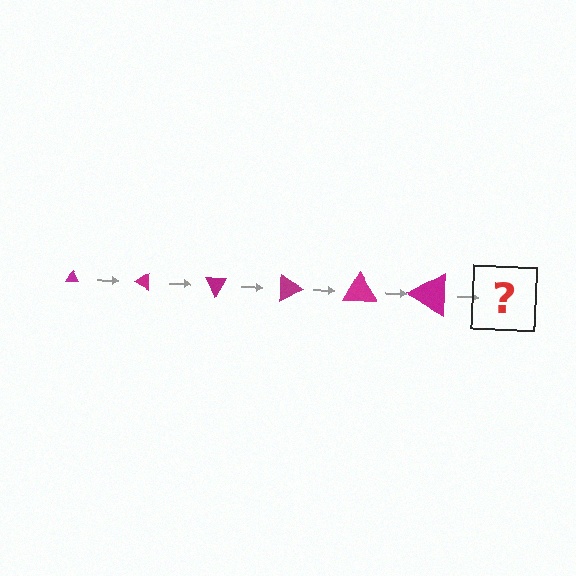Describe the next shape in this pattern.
It should be a triangle, larger than the previous one and rotated 180 degrees from the start.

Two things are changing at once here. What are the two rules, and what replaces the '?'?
The two rules are that the triangle grows larger each step and it rotates 30 degrees each step. The '?' should be a triangle, larger than the previous one and rotated 180 degrees from the start.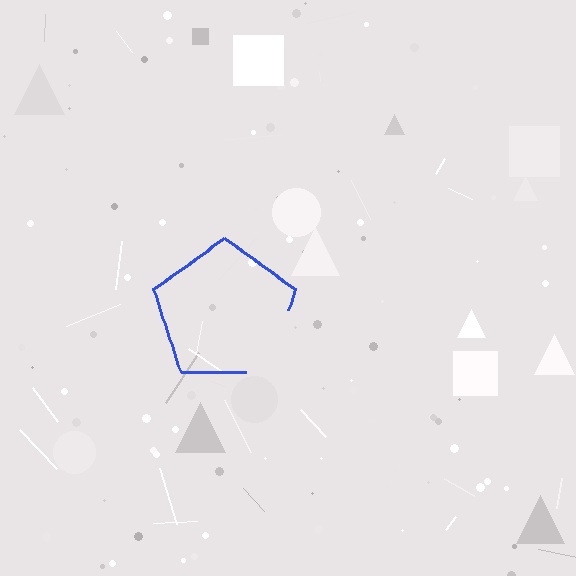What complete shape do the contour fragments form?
The contour fragments form a pentagon.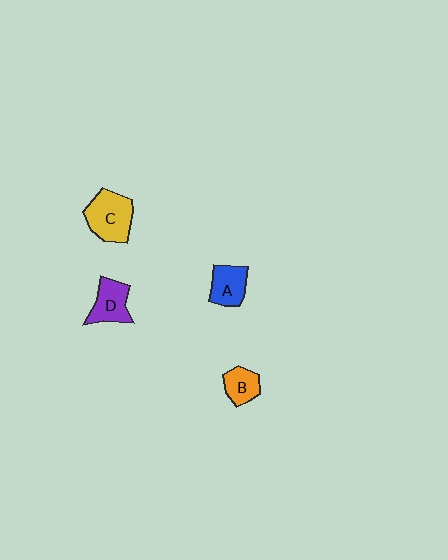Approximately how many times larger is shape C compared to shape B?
Approximately 1.8 times.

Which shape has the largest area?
Shape C (yellow).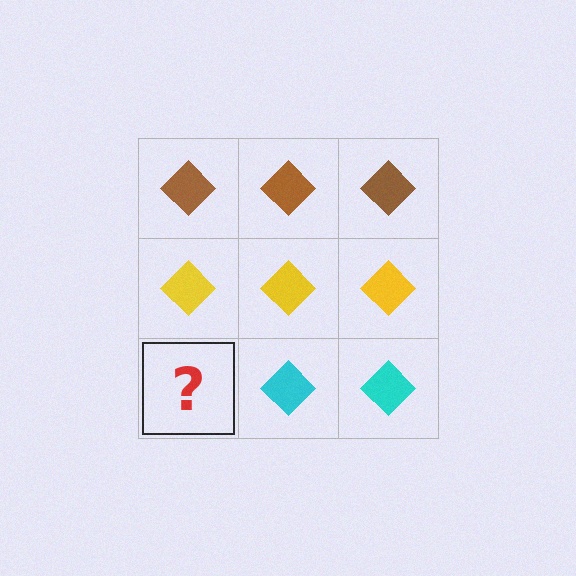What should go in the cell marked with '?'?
The missing cell should contain a cyan diamond.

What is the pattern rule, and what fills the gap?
The rule is that each row has a consistent color. The gap should be filled with a cyan diamond.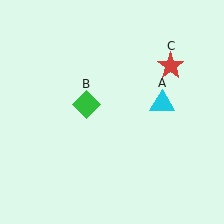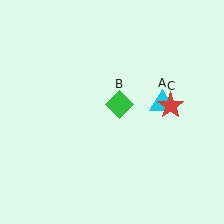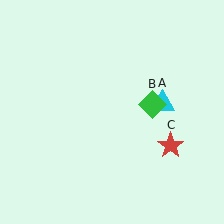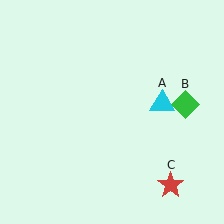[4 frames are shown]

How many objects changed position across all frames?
2 objects changed position: green diamond (object B), red star (object C).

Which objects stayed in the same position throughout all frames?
Cyan triangle (object A) remained stationary.